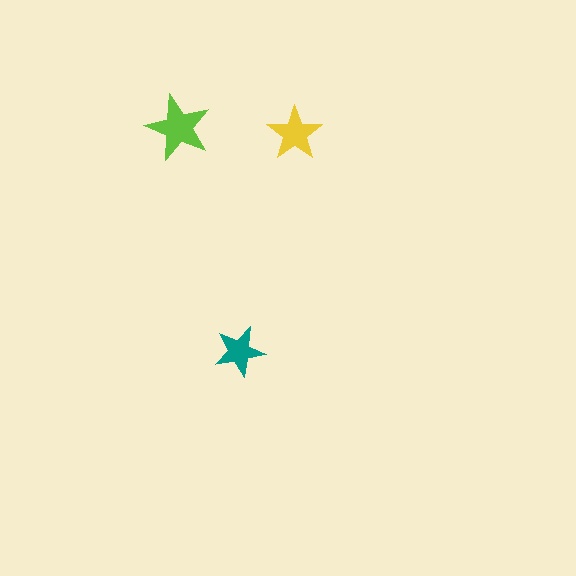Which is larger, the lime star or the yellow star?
The lime one.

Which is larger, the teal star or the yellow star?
The yellow one.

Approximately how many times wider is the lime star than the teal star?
About 1.5 times wider.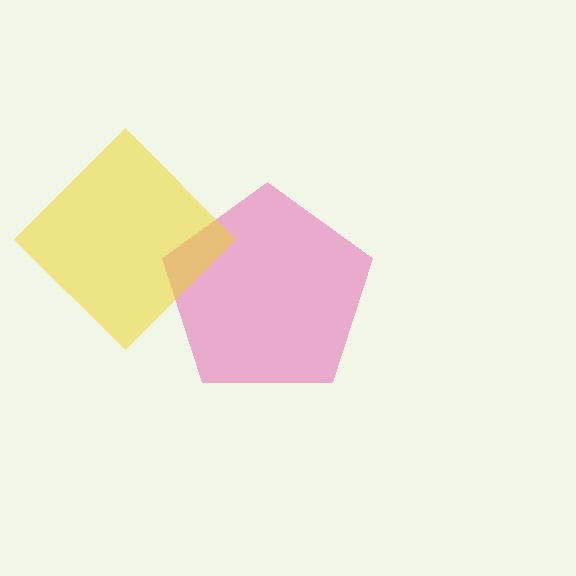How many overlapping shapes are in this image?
There are 2 overlapping shapes in the image.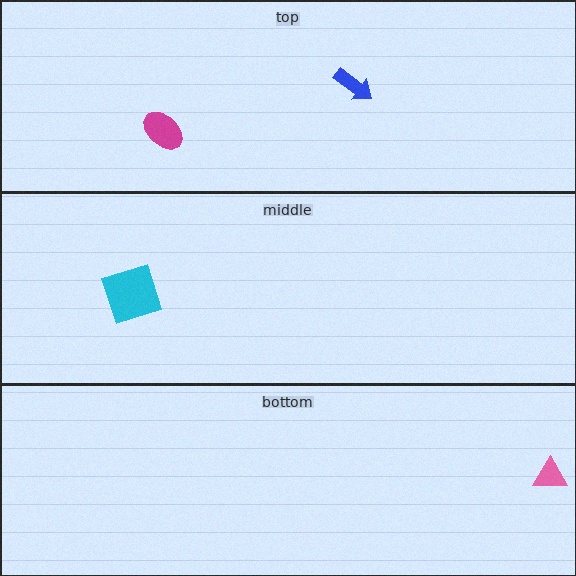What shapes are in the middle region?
The cyan diamond.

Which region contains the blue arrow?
The top region.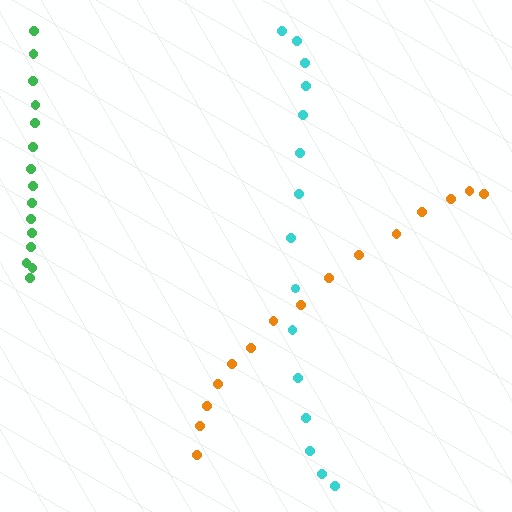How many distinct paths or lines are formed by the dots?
There are 3 distinct paths.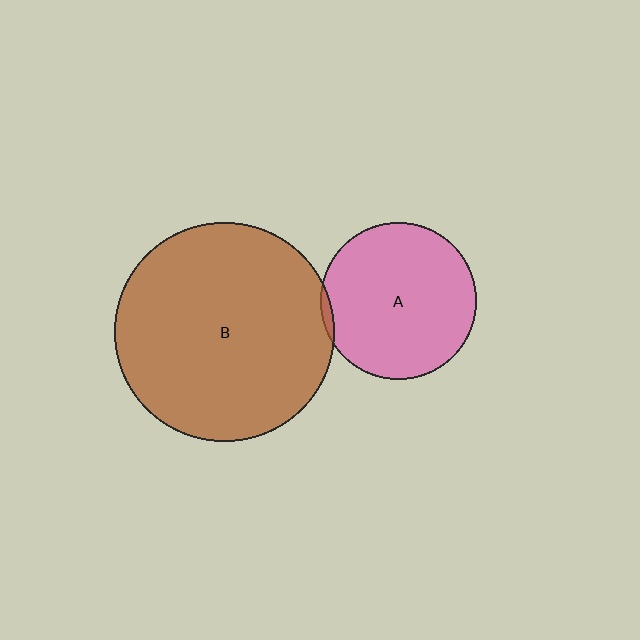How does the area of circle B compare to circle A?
Approximately 2.0 times.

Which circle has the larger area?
Circle B (brown).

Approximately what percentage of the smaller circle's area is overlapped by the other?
Approximately 5%.